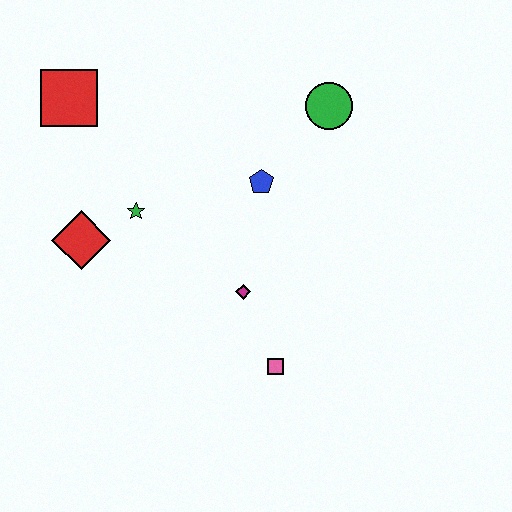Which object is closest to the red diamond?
The green star is closest to the red diamond.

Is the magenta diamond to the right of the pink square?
No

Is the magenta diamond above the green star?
No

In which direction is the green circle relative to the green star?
The green circle is to the right of the green star.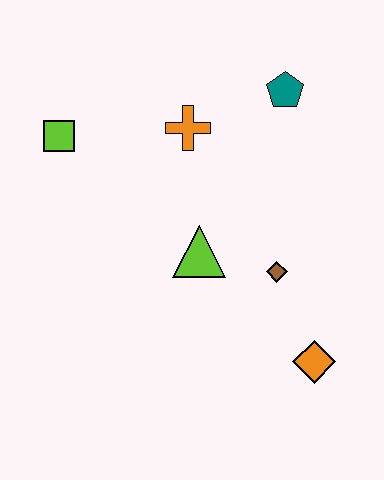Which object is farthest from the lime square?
The orange diamond is farthest from the lime square.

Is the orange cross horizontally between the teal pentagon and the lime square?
Yes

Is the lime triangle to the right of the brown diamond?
No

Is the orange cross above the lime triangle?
Yes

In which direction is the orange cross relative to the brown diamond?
The orange cross is above the brown diamond.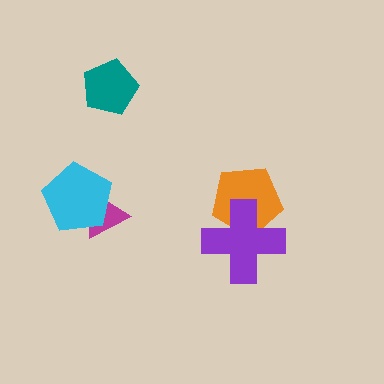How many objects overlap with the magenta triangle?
1 object overlaps with the magenta triangle.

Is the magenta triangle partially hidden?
Yes, it is partially covered by another shape.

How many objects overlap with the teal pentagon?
0 objects overlap with the teal pentagon.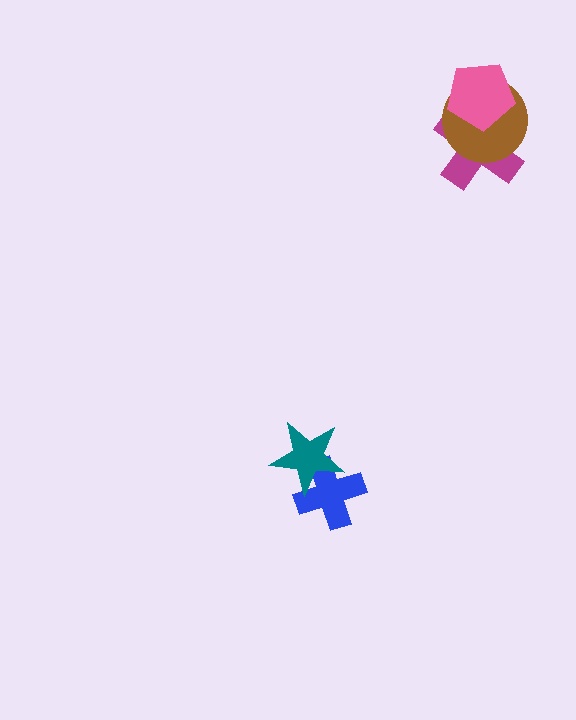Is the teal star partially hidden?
No, no other shape covers it.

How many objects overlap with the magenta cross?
2 objects overlap with the magenta cross.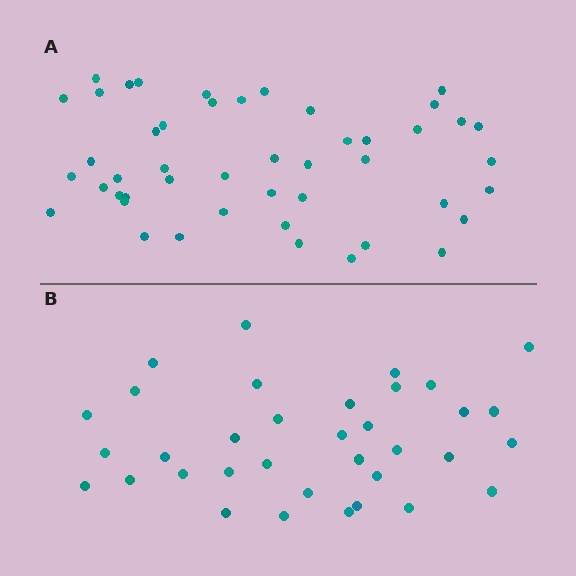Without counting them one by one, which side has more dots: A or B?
Region A (the top region) has more dots.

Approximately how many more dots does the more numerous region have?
Region A has roughly 12 or so more dots than region B.